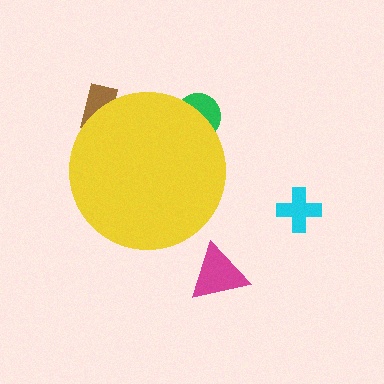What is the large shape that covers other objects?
A yellow circle.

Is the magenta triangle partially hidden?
No, the magenta triangle is fully visible.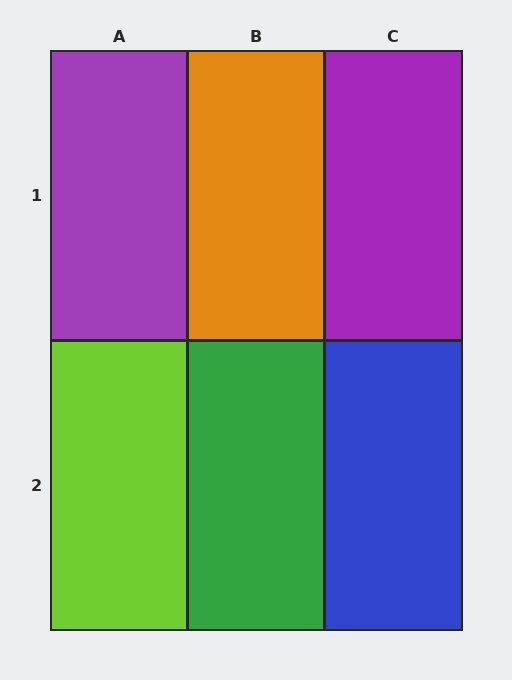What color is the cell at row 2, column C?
Blue.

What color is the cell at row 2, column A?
Lime.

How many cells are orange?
1 cell is orange.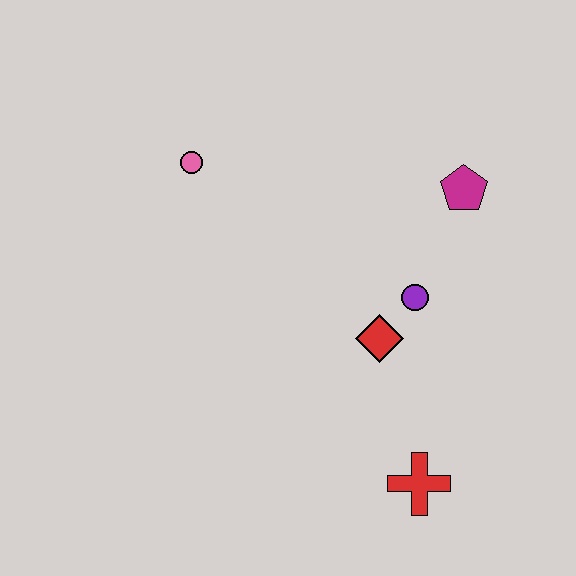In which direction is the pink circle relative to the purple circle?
The pink circle is to the left of the purple circle.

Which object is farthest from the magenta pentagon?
The red cross is farthest from the magenta pentagon.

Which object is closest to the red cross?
The red diamond is closest to the red cross.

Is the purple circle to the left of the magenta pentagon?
Yes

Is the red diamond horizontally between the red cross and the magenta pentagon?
No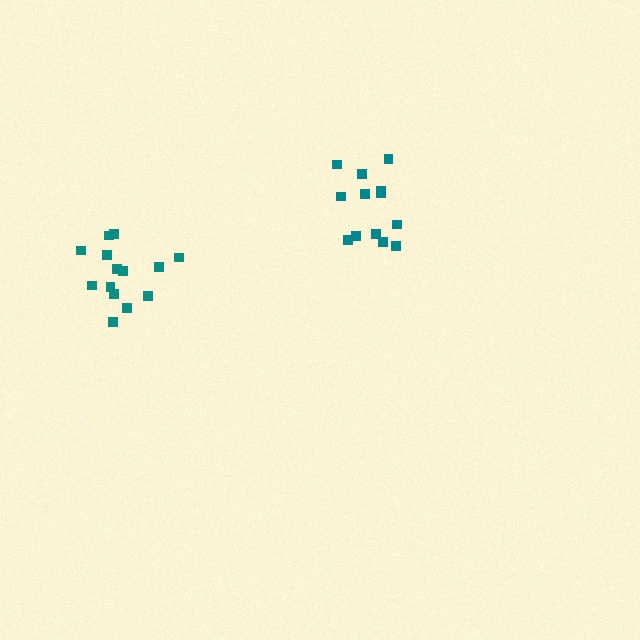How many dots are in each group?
Group 1: 14 dots, Group 2: 13 dots (27 total).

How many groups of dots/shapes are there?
There are 2 groups.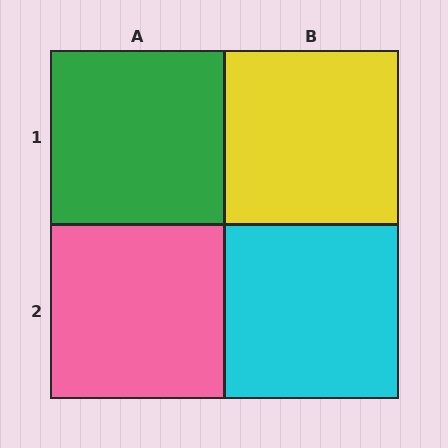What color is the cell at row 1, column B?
Yellow.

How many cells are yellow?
1 cell is yellow.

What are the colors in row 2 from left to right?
Pink, cyan.